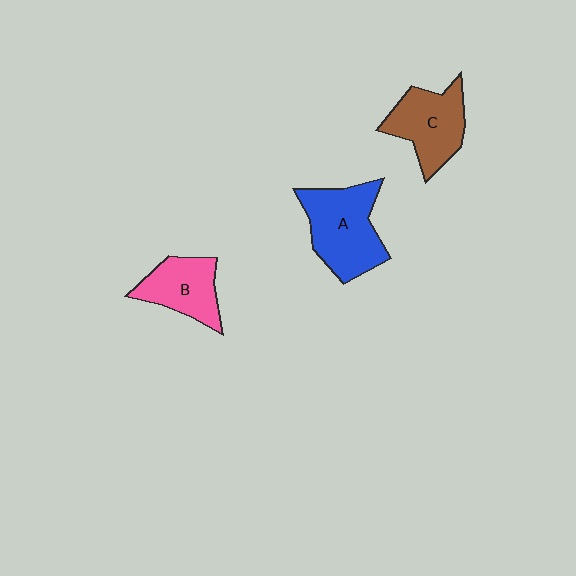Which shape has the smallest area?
Shape B (pink).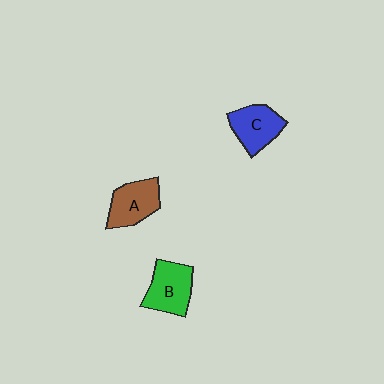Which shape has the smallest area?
Shape C (blue).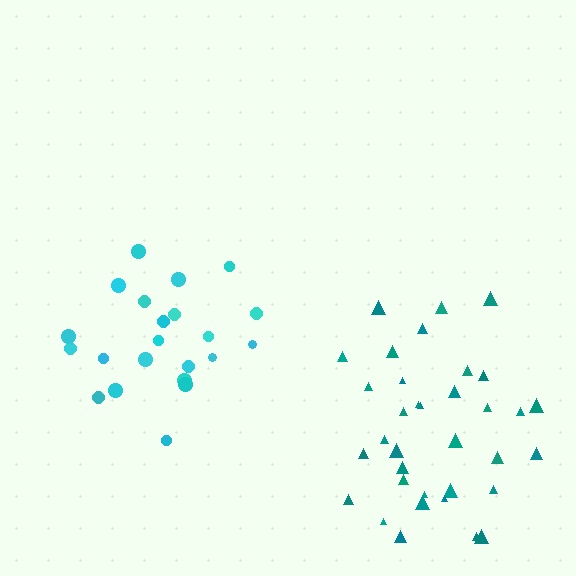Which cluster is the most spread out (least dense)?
Cyan.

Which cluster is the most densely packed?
Teal.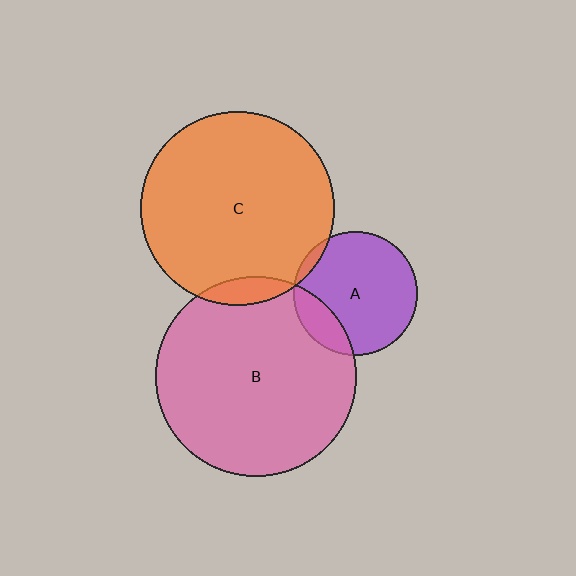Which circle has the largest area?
Circle B (pink).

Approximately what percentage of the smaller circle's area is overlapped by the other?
Approximately 5%.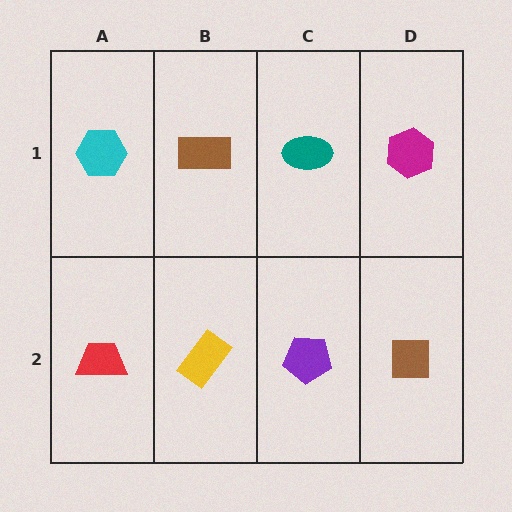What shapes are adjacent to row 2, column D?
A magenta hexagon (row 1, column D), a purple pentagon (row 2, column C).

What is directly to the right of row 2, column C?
A brown square.